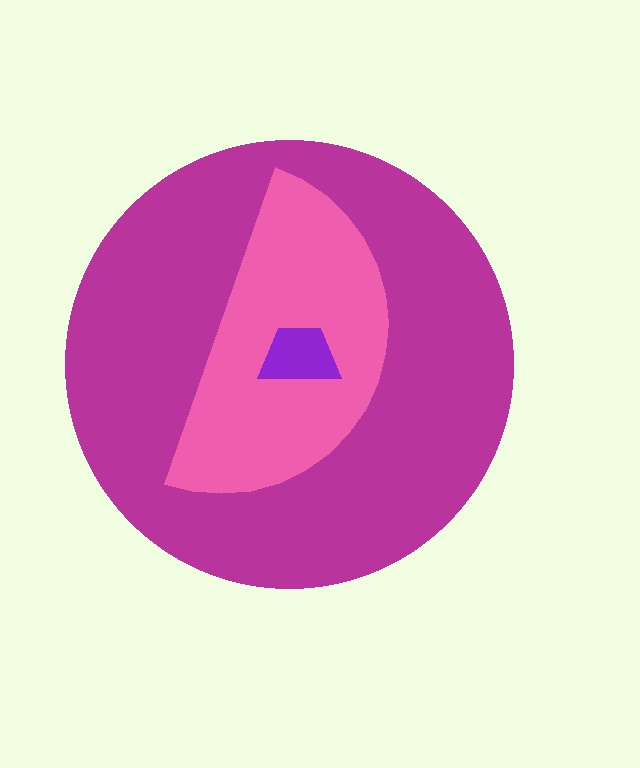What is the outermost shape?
The magenta circle.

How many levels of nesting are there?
3.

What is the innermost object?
The purple trapezoid.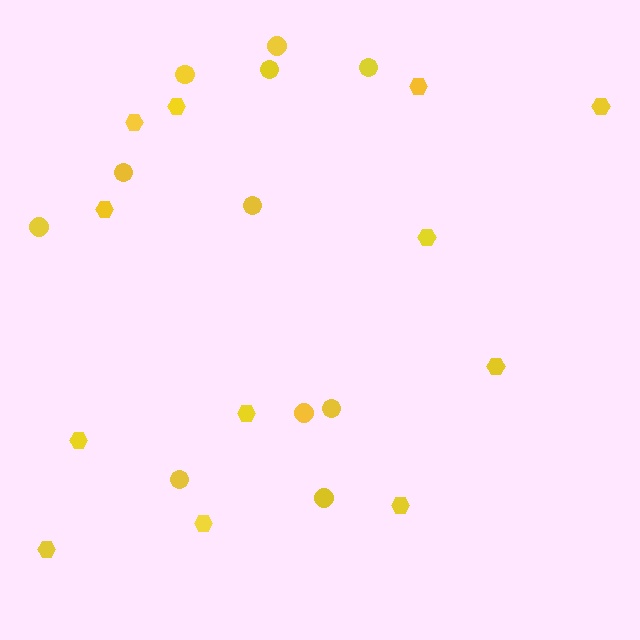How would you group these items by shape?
There are 2 groups: one group of hexagons (12) and one group of circles (11).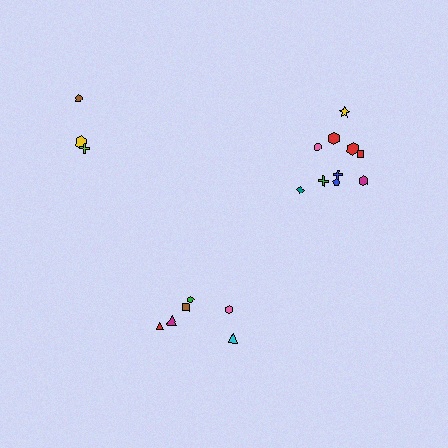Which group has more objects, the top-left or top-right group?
The top-right group.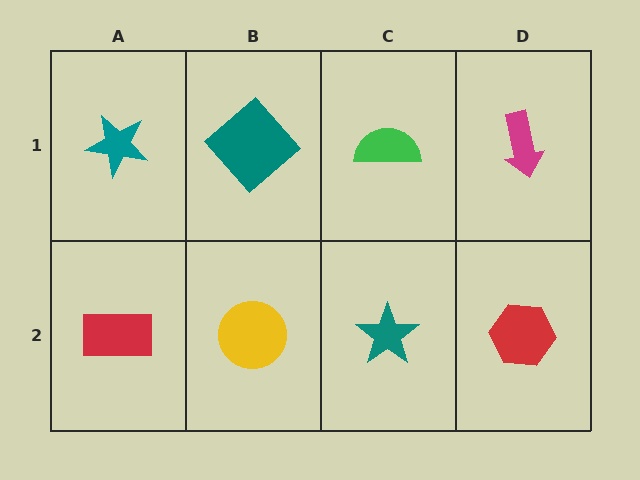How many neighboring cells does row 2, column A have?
2.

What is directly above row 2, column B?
A teal diamond.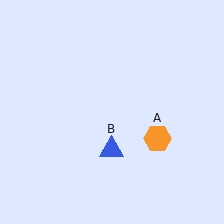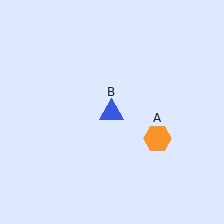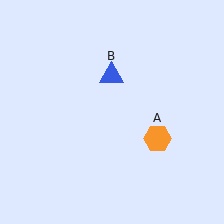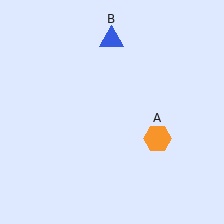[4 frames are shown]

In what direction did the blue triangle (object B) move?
The blue triangle (object B) moved up.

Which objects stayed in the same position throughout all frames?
Orange hexagon (object A) remained stationary.